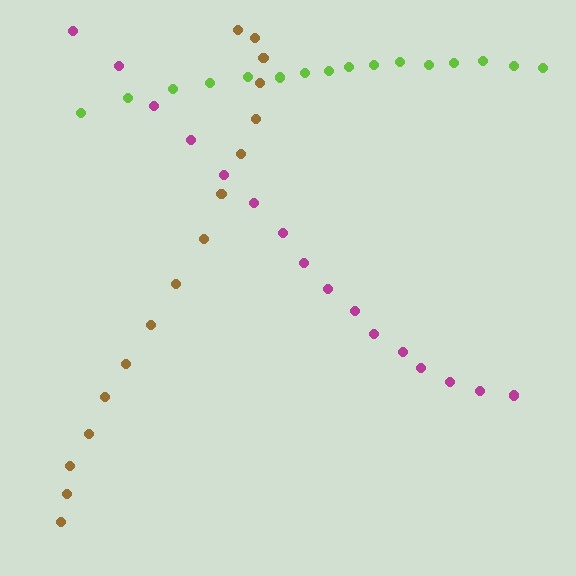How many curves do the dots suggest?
There are 3 distinct paths.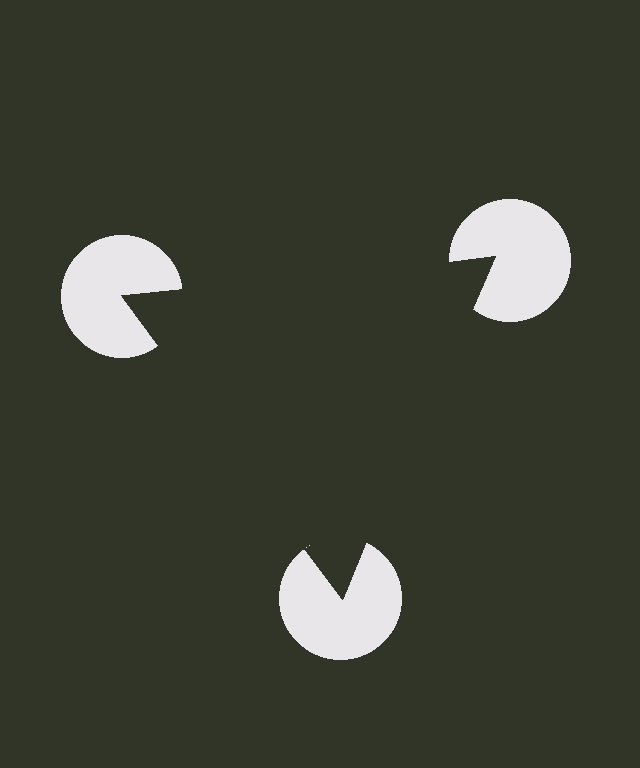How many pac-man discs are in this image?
There are 3 — one at each vertex of the illusory triangle.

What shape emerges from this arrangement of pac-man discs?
An illusory triangle — its edges are inferred from the aligned wedge cuts in the pac-man discs, not physically drawn.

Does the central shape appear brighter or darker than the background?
It typically appears slightly darker than the background, even though no actual brightness change is drawn.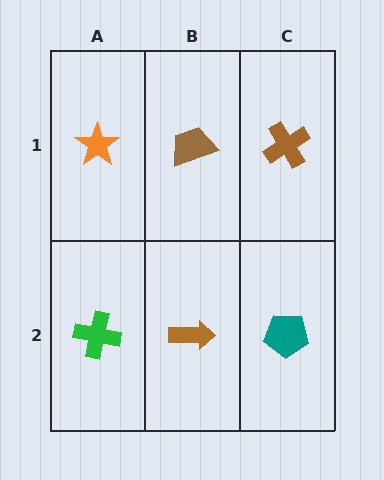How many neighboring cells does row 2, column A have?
2.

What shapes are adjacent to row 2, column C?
A brown cross (row 1, column C), a brown arrow (row 2, column B).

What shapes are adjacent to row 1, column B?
A brown arrow (row 2, column B), an orange star (row 1, column A), a brown cross (row 1, column C).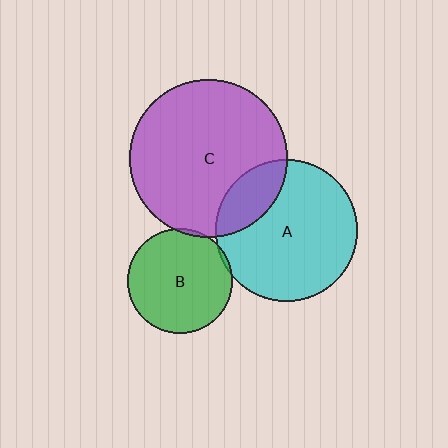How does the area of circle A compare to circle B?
Approximately 1.8 times.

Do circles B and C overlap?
Yes.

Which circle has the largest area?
Circle C (purple).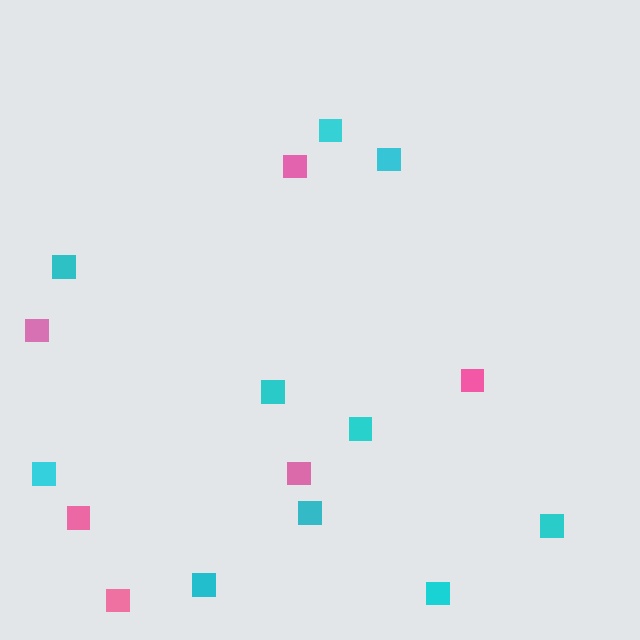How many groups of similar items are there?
There are 2 groups: one group of pink squares (6) and one group of cyan squares (10).